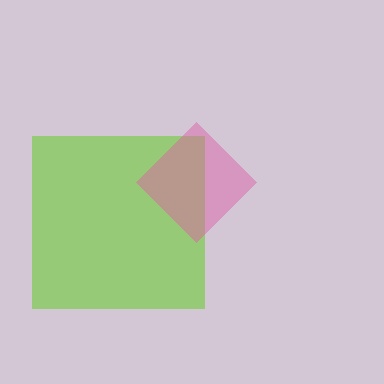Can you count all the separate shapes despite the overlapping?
Yes, there are 2 separate shapes.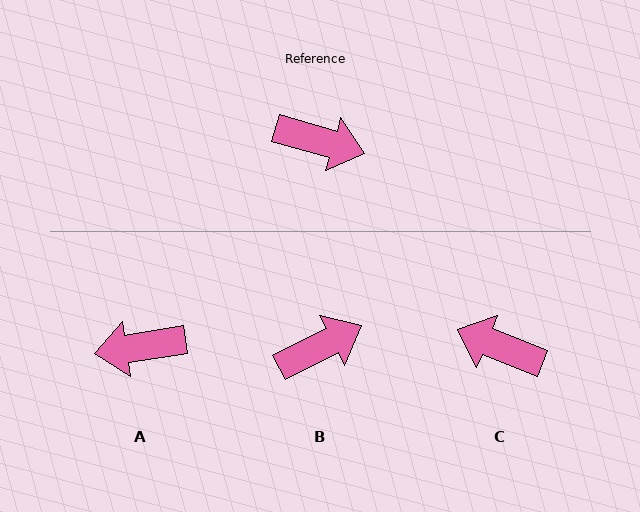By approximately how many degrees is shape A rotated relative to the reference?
Approximately 155 degrees clockwise.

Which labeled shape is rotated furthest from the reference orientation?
C, about 174 degrees away.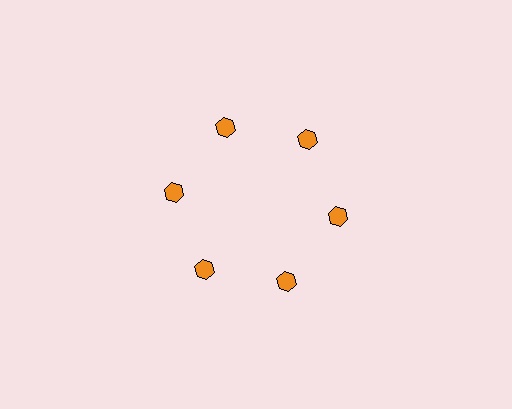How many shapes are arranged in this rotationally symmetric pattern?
There are 6 shapes, arranged in 6 groups of 1.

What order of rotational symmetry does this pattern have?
This pattern has 6-fold rotational symmetry.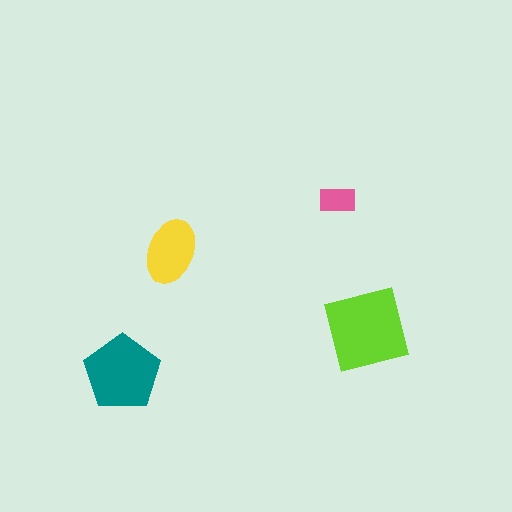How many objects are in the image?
There are 4 objects in the image.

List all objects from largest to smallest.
The lime square, the teal pentagon, the yellow ellipse, the pink rectangle.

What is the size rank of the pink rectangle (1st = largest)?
4th.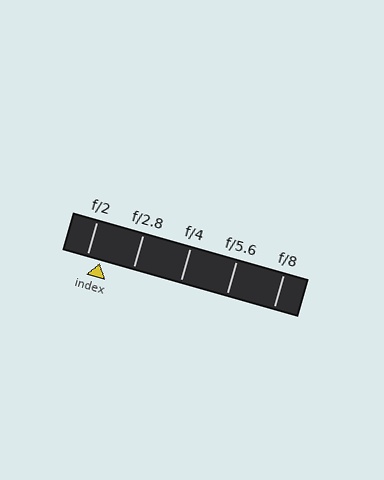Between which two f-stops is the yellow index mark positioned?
The index mark is between f/2 and f/2.8.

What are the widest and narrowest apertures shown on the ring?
The widest aperture shown is f/2 and the narrowest is f/8.